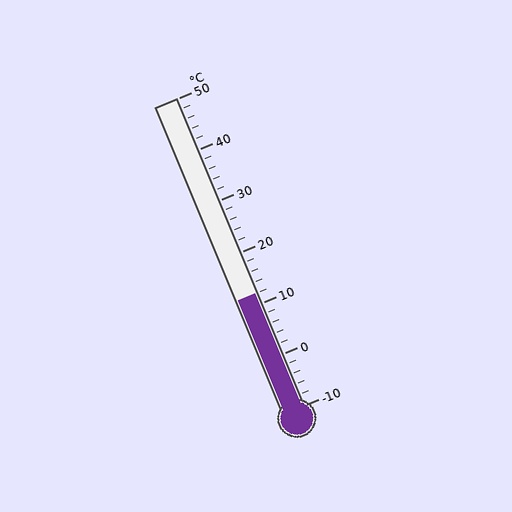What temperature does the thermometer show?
The thermometer shows approximately 12°C.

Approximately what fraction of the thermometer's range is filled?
The thermometer is filled to approximately 35% of its range.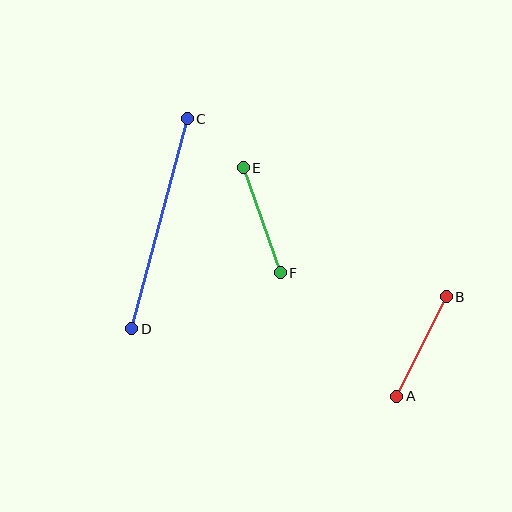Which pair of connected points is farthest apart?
Points C and D are farthest apart.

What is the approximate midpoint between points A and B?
The midpoint is at approximately (421, 346) pixels.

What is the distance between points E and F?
The distance is approximately 111 pixels.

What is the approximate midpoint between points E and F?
The midpoint is at approximately (262, 220) pixels.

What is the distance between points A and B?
The distance is approximately 111 pixels.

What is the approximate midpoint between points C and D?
The midpoint is at approximately (159, 224) pixels.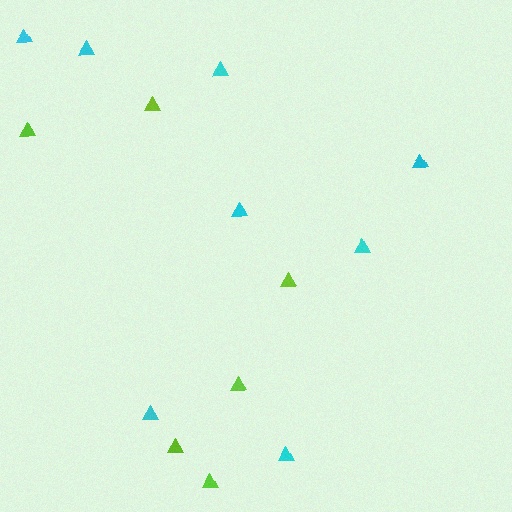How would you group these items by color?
There are 2 groups: one group of cyan triangles (8) and one group of lime triangles (6).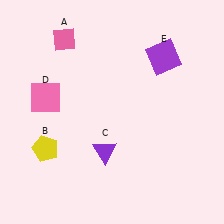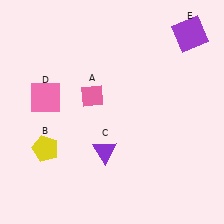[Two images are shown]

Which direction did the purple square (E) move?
The purple square (E) moved right.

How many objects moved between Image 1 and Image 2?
2 objects moved between the two images.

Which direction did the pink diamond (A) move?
The pink diamond (A) moved down.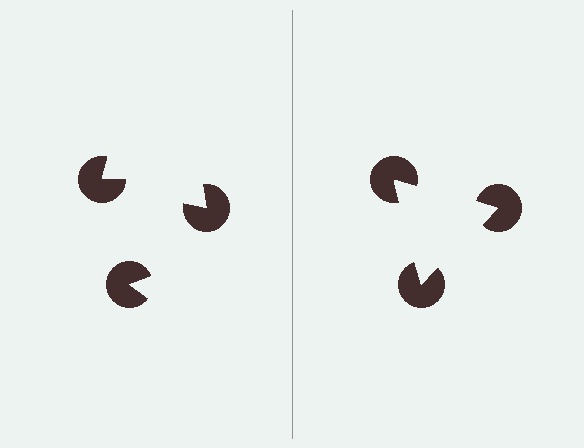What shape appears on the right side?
An illusory triangle.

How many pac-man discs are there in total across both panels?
6 — 3 on each side.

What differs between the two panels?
The pac-man discs are positioned identically on both sides; only the wedge orientations differ. On the right they align to a triangle; on the left they are misaligned.